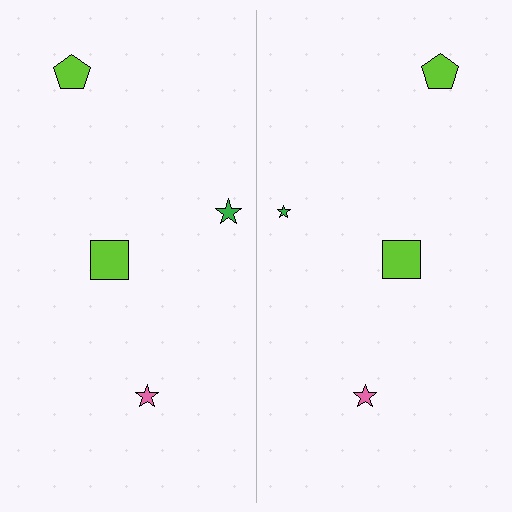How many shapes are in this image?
There are 8 shapes in this image.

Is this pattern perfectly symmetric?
No, the pattern is not perfectly symmetric. The green star on the right side has a different size than its mirror counterpart.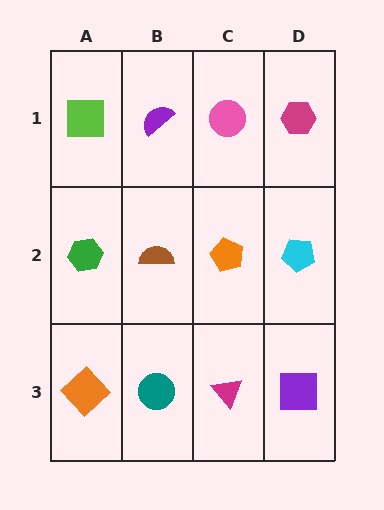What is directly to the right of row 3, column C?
A purple square.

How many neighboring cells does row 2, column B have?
4.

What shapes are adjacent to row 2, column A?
A lime square (row 1, column A), an orange diamond (row 3, column A), a brown semicircle (row 2, column B).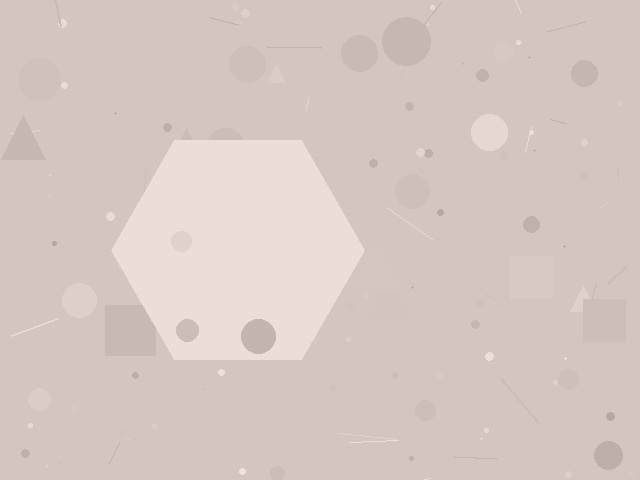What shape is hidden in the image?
A hexagon is hidden in the image.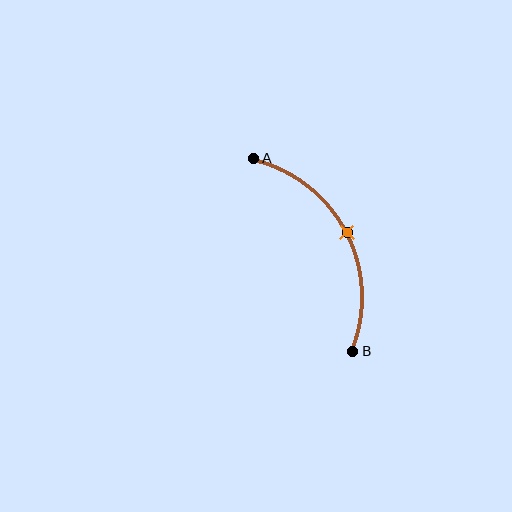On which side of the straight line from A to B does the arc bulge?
The arc bulges to the right of the straight line connecting A and B.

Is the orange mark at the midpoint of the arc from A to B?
Yes. The orange mark lies on the arc at equal arc-length from both A and B — it is the arc midpoint.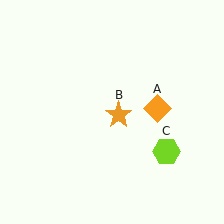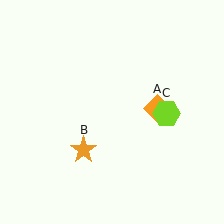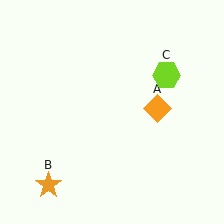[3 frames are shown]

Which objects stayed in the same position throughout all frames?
Orange diamond (object A) remained stationary.